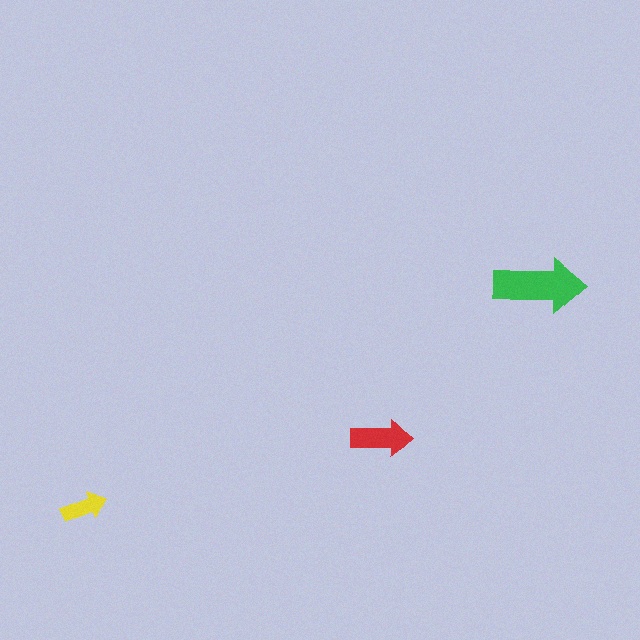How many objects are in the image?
There are 3 objects in the image.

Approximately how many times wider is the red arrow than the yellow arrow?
About 1.5 times wider.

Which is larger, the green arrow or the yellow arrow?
The green one.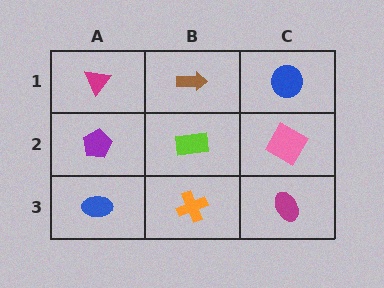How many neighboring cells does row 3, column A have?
2.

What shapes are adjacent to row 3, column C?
A pink diamond (row 2, column C), an orange cross (row 3, column B).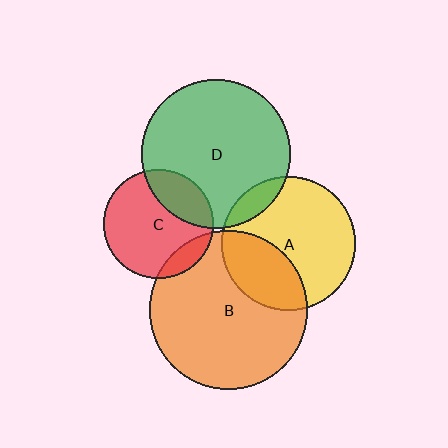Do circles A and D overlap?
Yes.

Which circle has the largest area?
Circle B (orange).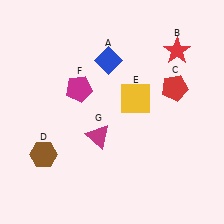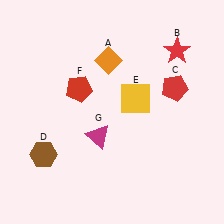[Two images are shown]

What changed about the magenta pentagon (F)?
In Image 1, F is magenta. In Image 2, it changed to red.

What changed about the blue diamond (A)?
In Image 1, A is blue. In Image 2, it changed to orange.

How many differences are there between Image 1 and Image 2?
There are 2 differences between the two images.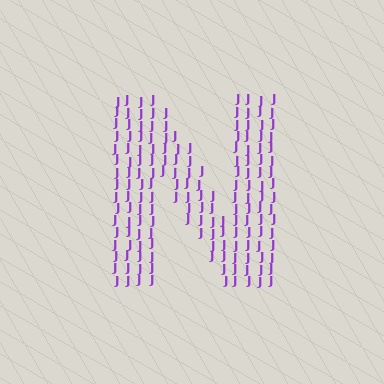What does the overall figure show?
The overall figure shows the letter N.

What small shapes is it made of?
It is made of small letter J's.